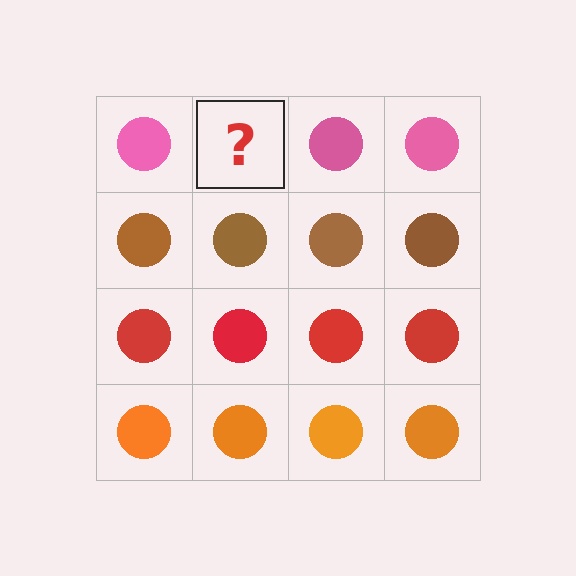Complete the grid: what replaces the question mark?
The question mark should be replaced with a pink circle.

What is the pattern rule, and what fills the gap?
The rule is that each row has a consistent color. The gap should be filled with a pink circle.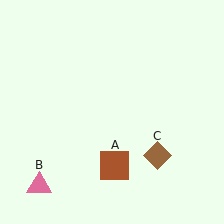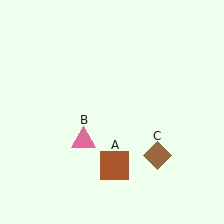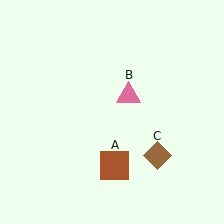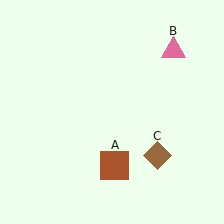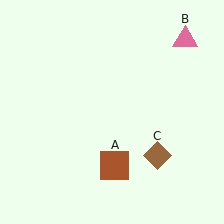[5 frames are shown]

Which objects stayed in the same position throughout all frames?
Brown square (object A) and brown diamond (object C) remained stationary.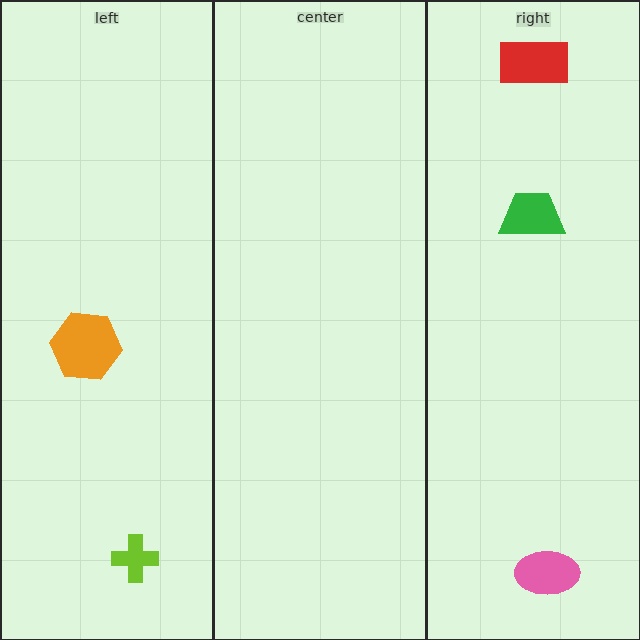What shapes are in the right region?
The red rectangle, the pink ellipse, the green trapezoid.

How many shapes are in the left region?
2.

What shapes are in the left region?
The orange hexagon, the lime cross.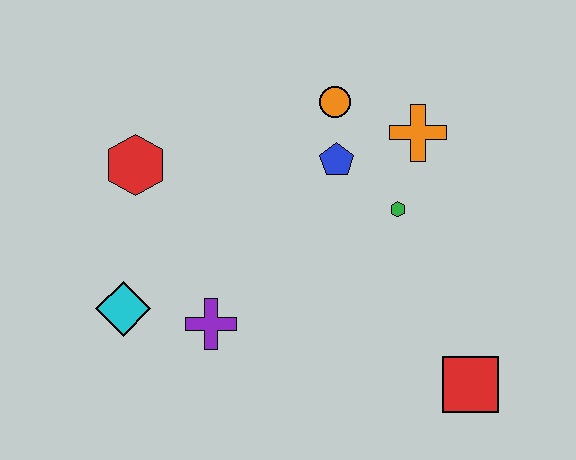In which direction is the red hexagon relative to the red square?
The red hexagon is to the left of the red square.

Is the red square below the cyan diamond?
Yes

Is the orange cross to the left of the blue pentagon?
No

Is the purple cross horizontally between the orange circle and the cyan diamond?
Yes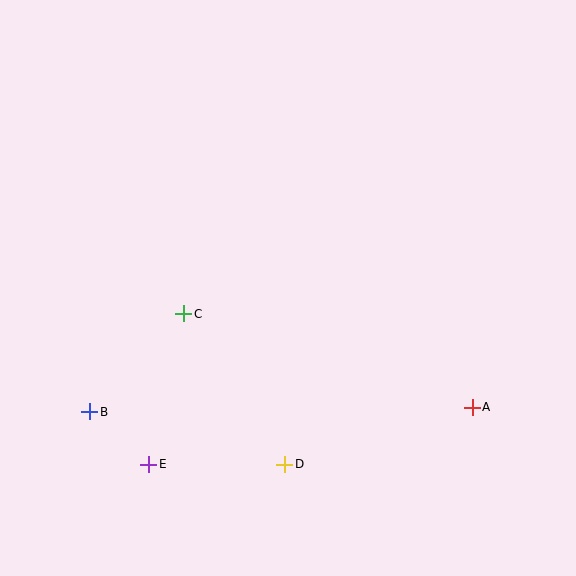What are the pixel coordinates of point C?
Point C is at (184, 314).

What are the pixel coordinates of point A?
Point A is at (472, 407).